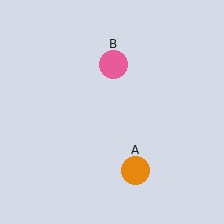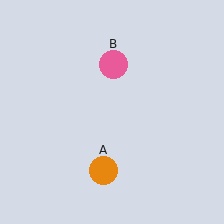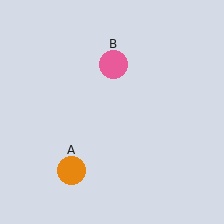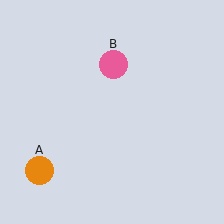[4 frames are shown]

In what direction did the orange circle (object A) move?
The orange circle (object A) moved left.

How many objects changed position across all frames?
1 object changed position: orange circle (object A).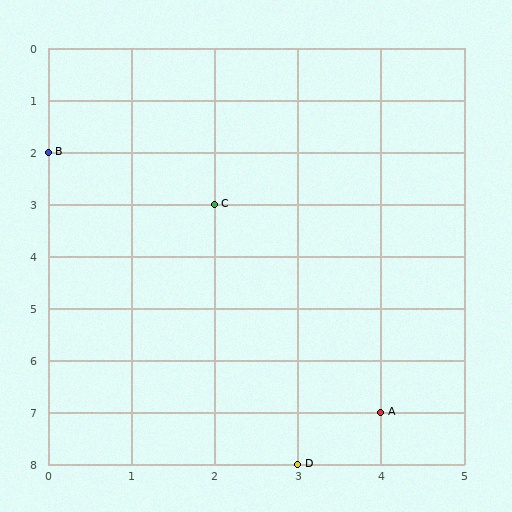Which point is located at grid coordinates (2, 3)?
Point C is at (2, 3).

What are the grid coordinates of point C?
Point C is at grid coordinates (2, 3).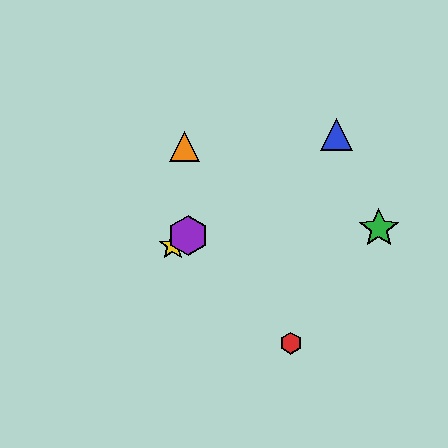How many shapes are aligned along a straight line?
3 shapes (the blue triangle, the yellow star, the purple hexagon) are aligned along a straight line.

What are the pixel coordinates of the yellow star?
The yellow star is at (173, 246).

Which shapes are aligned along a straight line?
The blue triangle, the yellow star, the purple hexagon are aligned along a straight line.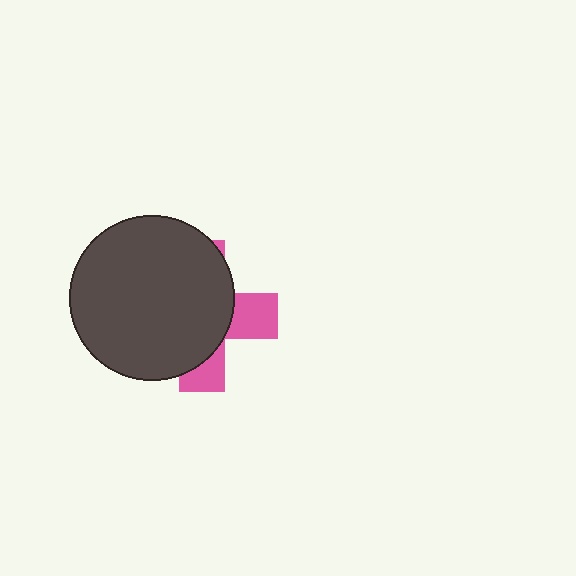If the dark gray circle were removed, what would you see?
You would see the complete pink cross.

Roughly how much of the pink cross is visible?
A small part of it is visible (roughly 31%).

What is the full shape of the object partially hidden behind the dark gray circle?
The partially hidden object is a pink cross.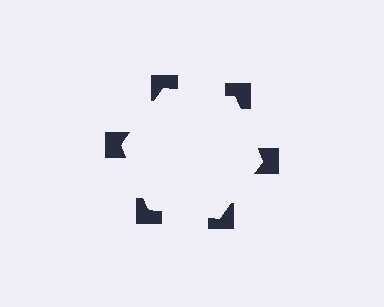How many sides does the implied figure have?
6 sides.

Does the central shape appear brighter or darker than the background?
It typically appears slightly brighter than the background, even though no actual brightness change is drawn.